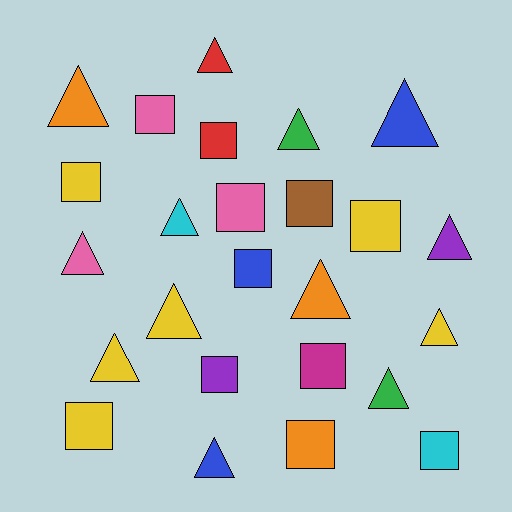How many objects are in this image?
There are 25 objects.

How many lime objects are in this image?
There are no lime objects.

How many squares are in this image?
There are 12 squares.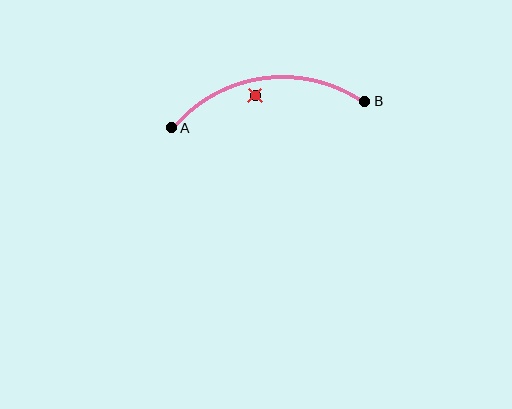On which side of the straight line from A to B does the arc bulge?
The arc bulges above the straight line connecting A and B.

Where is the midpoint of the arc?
The arc midpoint is the point on the curve farthest from the straight line joining A and B. It sits above that line.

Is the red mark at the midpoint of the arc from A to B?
No — the red mark does not lie on the arc at all. It sits slightly inside the curve.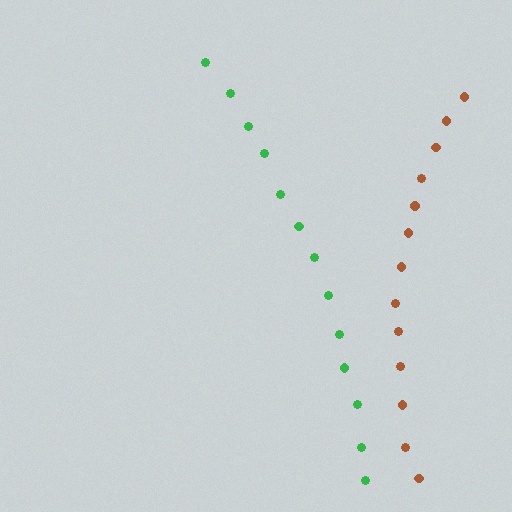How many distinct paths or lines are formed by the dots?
There are 2 distinct paths.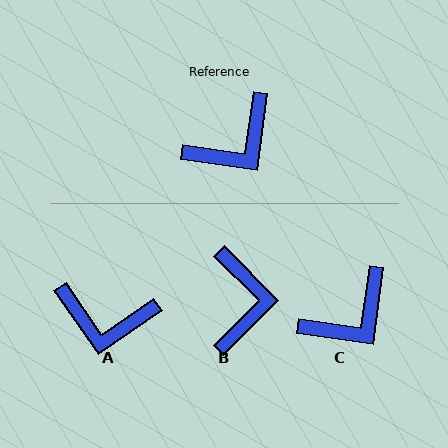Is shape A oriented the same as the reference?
No, it is off by about 47 degrees.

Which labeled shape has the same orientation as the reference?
C.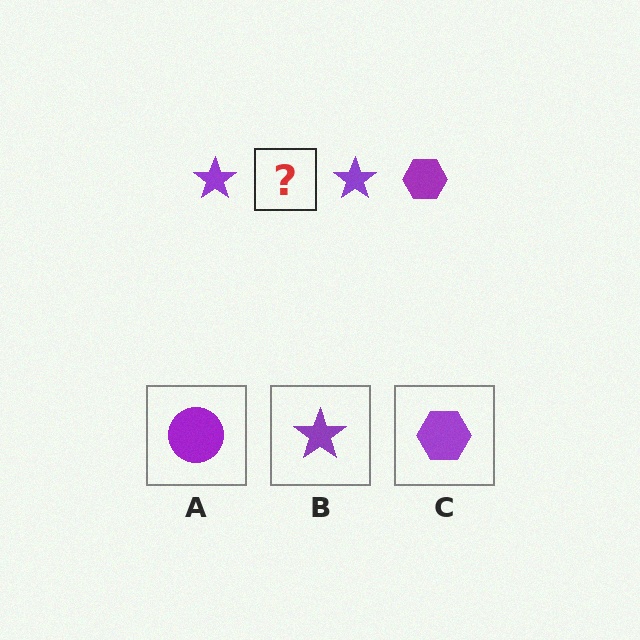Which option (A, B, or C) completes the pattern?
C.